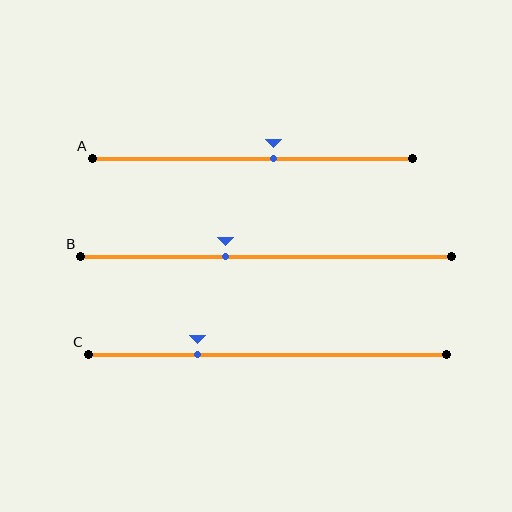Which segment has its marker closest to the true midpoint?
Segment A has its marker closest to the true midpoint.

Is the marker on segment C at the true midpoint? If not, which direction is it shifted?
No, the marker on segment C is shifted to the left by about 20% of the segment length.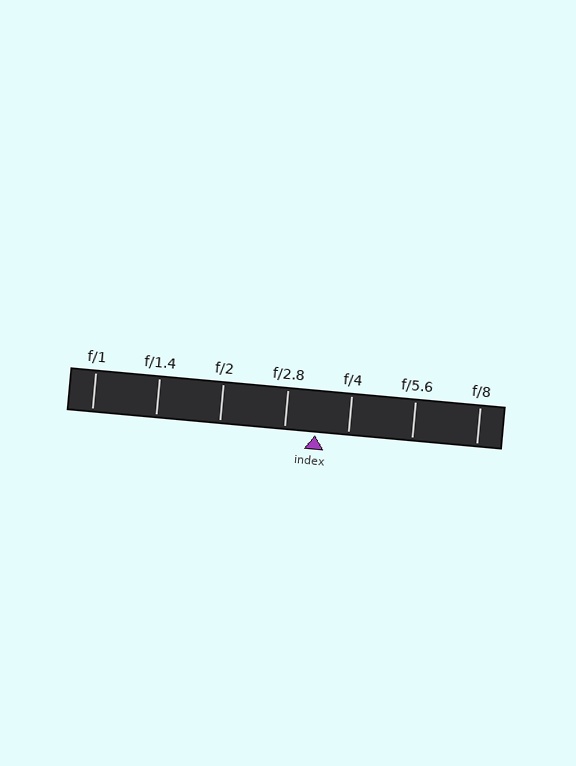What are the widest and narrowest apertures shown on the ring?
The widest aperture shown is f/1 and the narrowest is f/8.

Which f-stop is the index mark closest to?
The index mark is closest to f/2.8.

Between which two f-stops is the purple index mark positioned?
The index mark is between f/2.8 and f/4.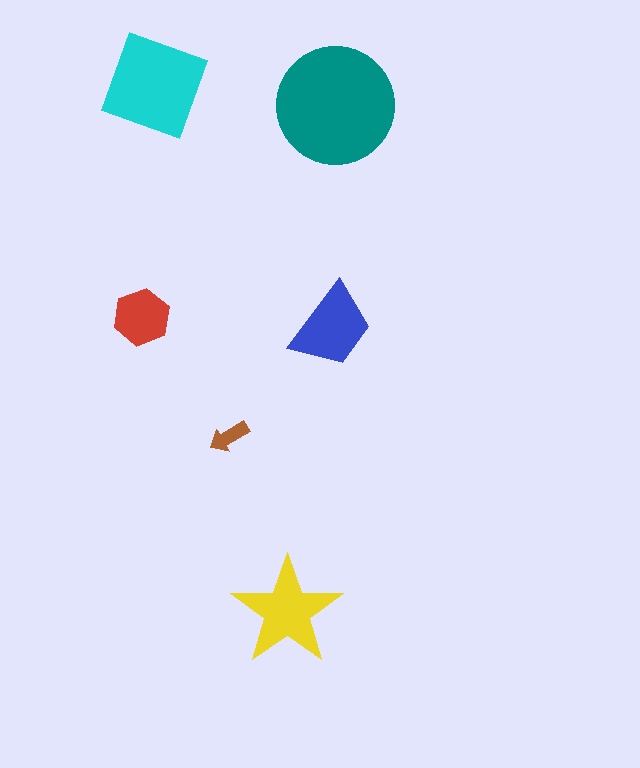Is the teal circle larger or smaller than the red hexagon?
Larger.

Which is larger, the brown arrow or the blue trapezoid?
The blue trapezoid.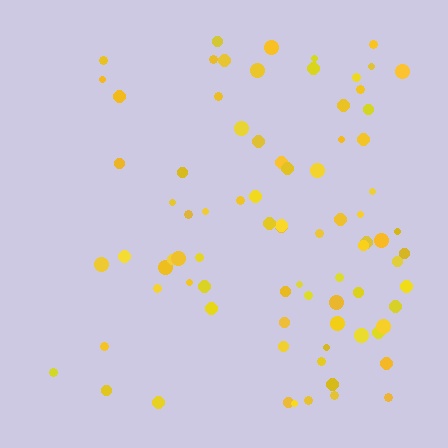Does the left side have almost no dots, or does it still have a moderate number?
Still a moderate number, just noticeably fewer than the right.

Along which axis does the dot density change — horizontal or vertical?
Horizontal.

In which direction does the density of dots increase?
From left to right, with the right side densest.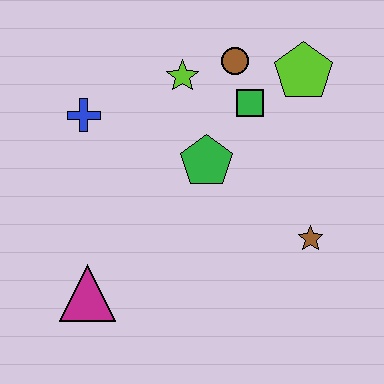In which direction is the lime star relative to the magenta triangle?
The lime star is above the magenta triangle.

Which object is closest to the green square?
The brown circle is closest to the green square.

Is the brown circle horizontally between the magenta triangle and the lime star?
No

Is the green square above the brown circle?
No